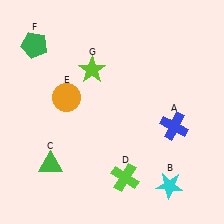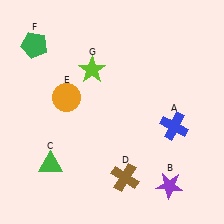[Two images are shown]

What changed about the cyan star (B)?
In Image 1, B is cyan. In Image 2, it changed to purple.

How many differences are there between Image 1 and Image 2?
There are 2 differences between the two images.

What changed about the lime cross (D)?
In Image 1, D is lime. In Image 2, it changed to brown.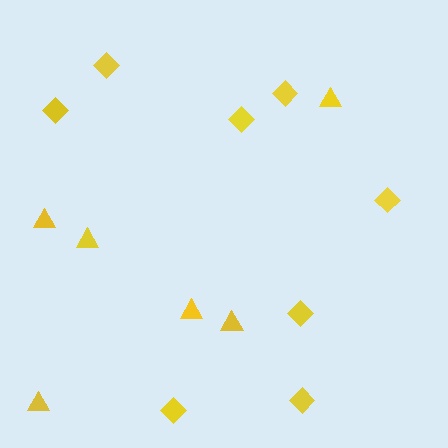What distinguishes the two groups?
There are 2 groups: one group of triangles (6) and one group of diamonds (8).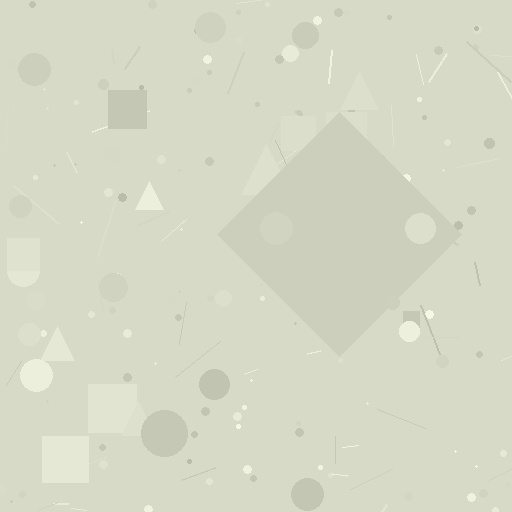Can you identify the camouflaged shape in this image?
The camouflaged shape is a diamond.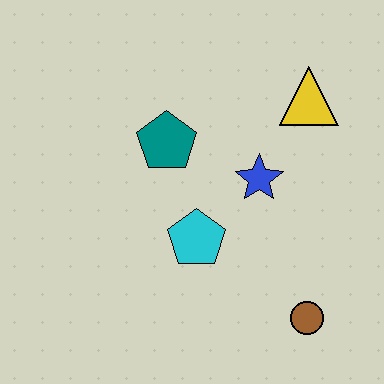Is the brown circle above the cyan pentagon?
No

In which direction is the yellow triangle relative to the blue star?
The yellow triangle is above the blue star.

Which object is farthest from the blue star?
The brown circle is farthest from the blue star.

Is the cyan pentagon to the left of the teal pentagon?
No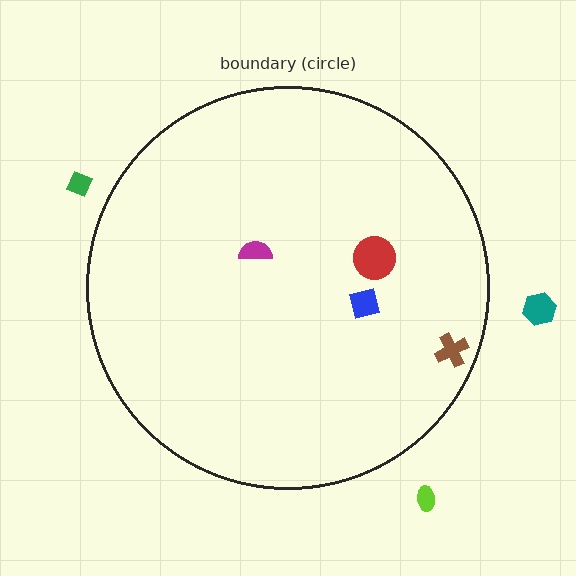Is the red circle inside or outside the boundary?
Inside.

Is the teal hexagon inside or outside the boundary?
Outside.